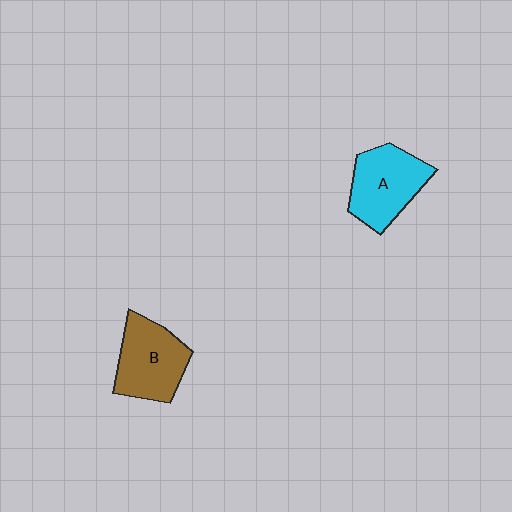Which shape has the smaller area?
Shape A (cyan).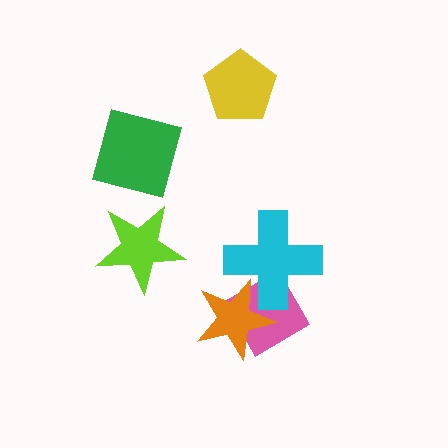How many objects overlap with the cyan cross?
2 objects overlap with the cyan cross.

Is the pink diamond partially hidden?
Yes, it is partially covered by another shape.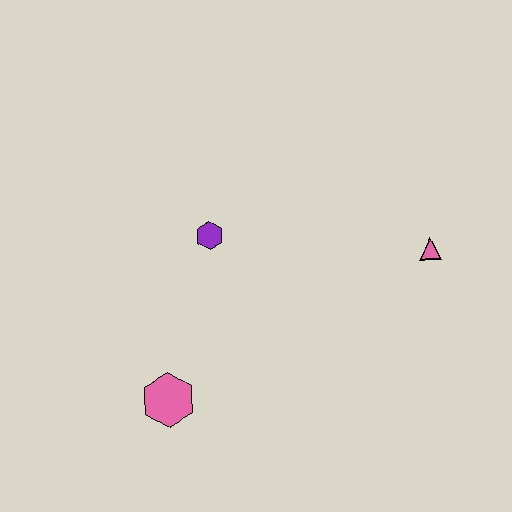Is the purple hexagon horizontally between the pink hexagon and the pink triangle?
Yes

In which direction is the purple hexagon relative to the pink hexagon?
The purple hexagon is above the pink hexagon.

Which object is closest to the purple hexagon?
The pink hexagon is closest to the purple hexagon.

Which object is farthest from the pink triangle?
The pink hexagon is farthest from the pink triangle.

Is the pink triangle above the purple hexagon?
No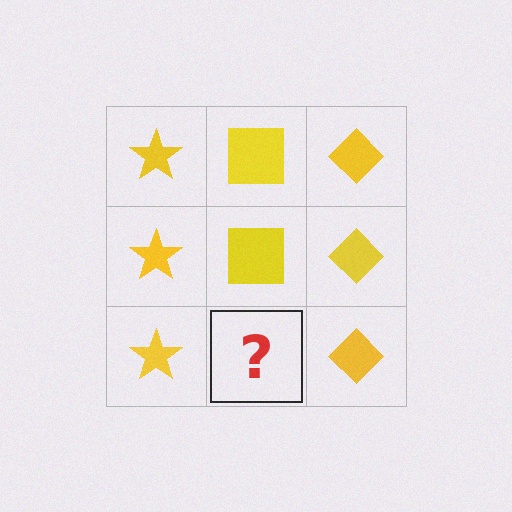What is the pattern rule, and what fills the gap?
The rule is that each column has a consistent shape. The gap should be filled with a yellow square.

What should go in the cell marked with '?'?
The missing cell should contain a yellow square.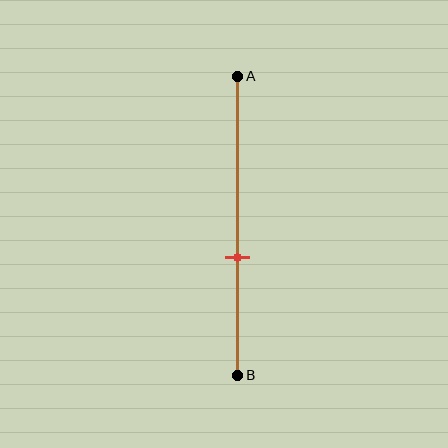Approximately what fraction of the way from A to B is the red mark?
The red mark is approximately 60% of the way from A to B.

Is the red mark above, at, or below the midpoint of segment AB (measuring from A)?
The red mark is below the midpoint of segment AB.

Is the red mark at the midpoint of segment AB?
No, the mark is at about 60% from A, not at the 50% midpoint.